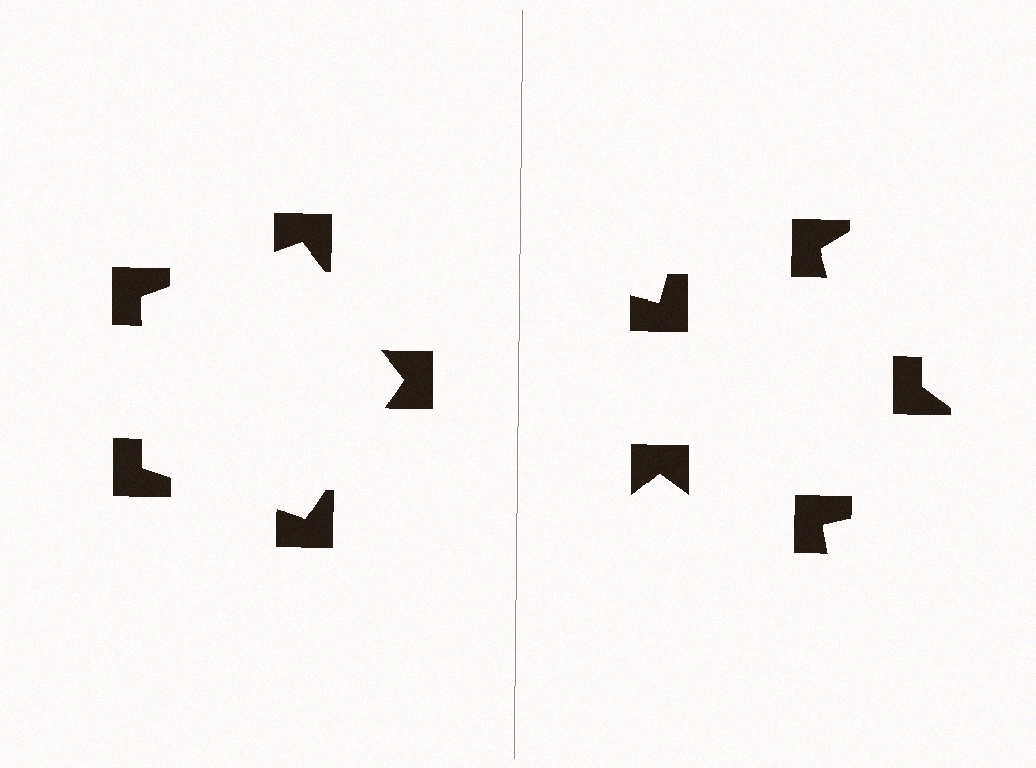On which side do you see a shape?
An illusory pentagon appears on the left side. On the right side the wedge cuts are rotated, so no coherent shape forms.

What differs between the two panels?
The notched squares are positioned identically on both sides; only the wedge orientations differ. On the left they align to a pentagon; on the right they are misaligned.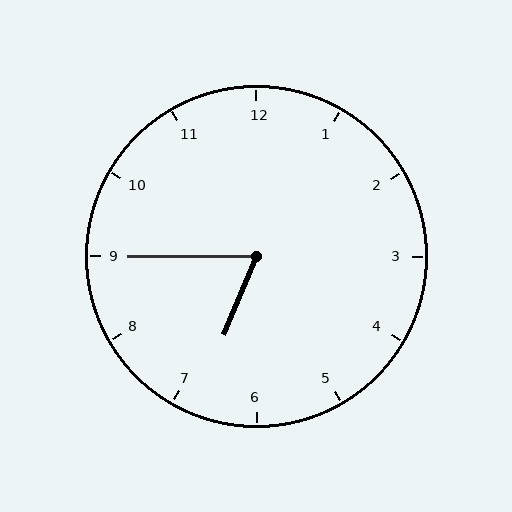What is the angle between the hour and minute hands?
Approximately 68 degrees.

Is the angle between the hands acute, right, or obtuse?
It is acute.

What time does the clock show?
6:45.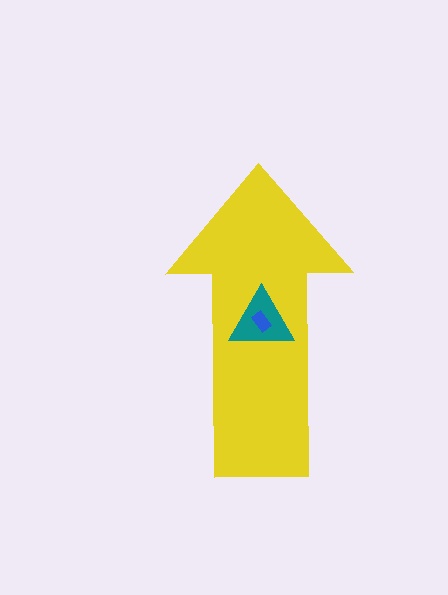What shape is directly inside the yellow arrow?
The teal triangle.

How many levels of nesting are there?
3.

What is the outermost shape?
The yellow arrow.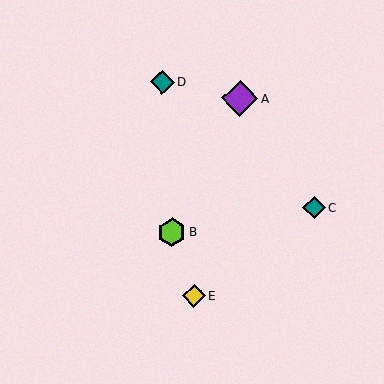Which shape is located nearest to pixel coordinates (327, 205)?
The teal diamond (labeled C) at (314, 207) is nearest to that location.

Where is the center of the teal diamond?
The center of the teal diamond is at (314, 207).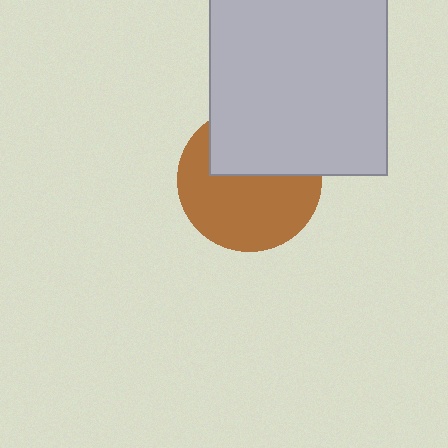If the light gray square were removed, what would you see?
You would see the complete brown circle.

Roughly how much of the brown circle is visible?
About half of it is visible (roughly 61%).